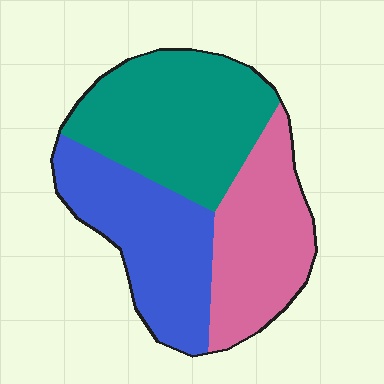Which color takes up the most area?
Teal, at roughly 40%.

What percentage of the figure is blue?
Blue takes up about one third (1/3) of the figure.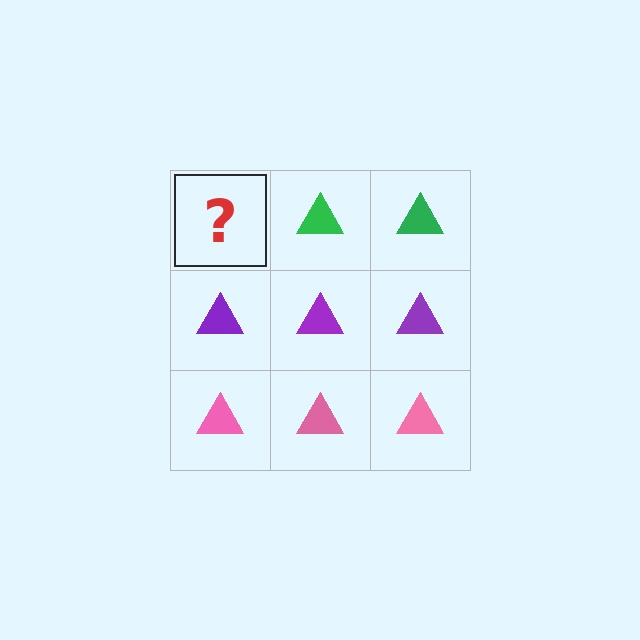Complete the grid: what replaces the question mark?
The question mark should be replaced with a green triangle.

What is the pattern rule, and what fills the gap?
The rule is that each row has a consistent color. The gap should be filled with a green triangle.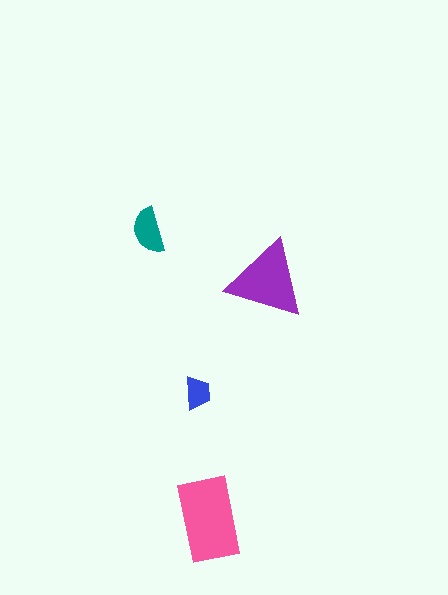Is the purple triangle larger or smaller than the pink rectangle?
Smaller.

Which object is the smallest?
The blue trapezoid.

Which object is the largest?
The pink rectangle.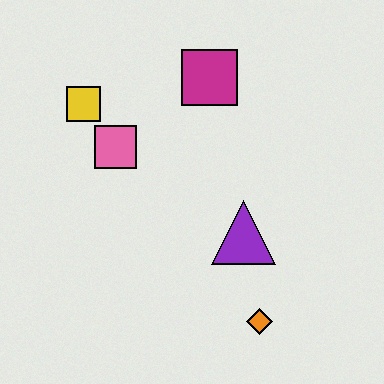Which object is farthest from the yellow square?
The orange diamond is farthest from the yellow square.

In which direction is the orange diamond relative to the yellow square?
The orange diamond is below the yellow square.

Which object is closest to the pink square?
The yellow square is closest to the pink square.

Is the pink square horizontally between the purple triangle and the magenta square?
No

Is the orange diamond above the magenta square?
No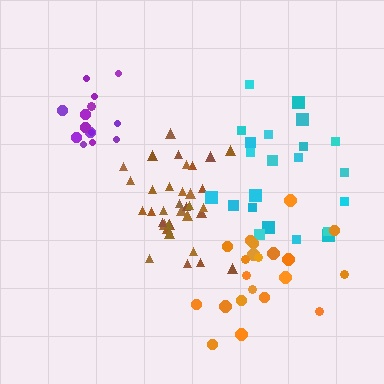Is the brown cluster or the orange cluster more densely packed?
Brown.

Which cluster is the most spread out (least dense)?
Orange.